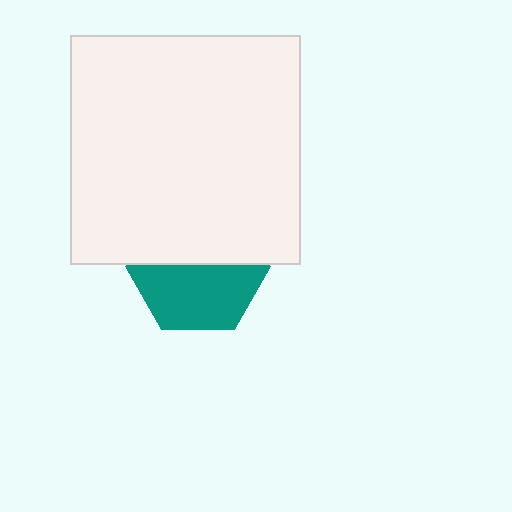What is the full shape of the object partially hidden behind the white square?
The partially hidden object is a teal hexagon.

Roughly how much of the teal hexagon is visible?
About half of it is visible (roughly 51%).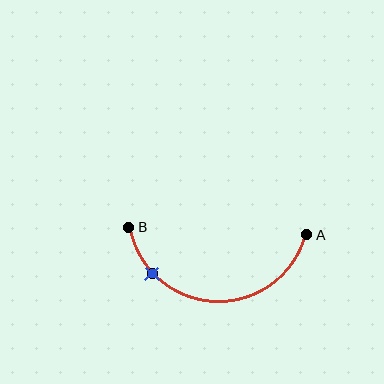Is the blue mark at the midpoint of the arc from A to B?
No. The blue mark lies on the arc but is closer to endpoint B. The arc midpoint would be at the point on the curve equidistant along the arc from both A and B.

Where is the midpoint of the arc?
The arc midpoint is the point on the curve farthest from the straight line joining A and B. It sits below that line.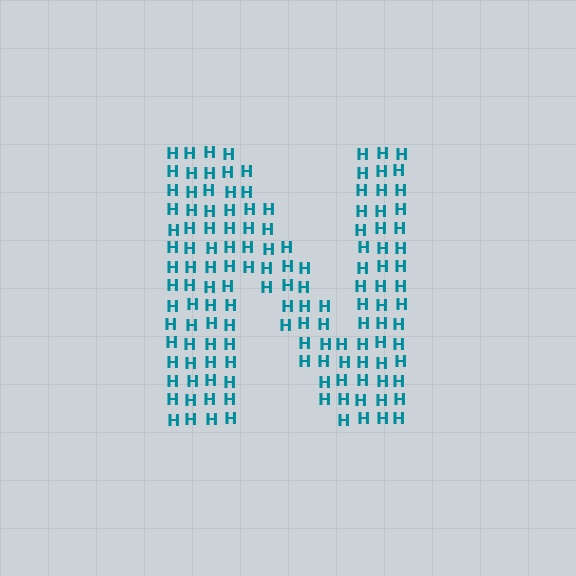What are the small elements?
The small elements are letter H's.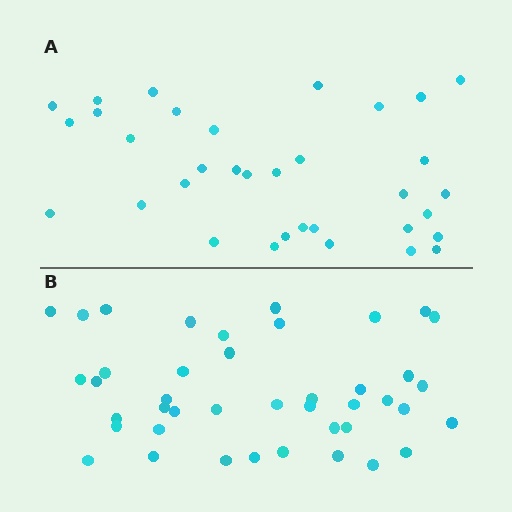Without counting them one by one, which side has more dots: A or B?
Region B (the bottom region) has more dots.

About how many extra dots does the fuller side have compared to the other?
Region B has roughly 8 or so more dots than region A.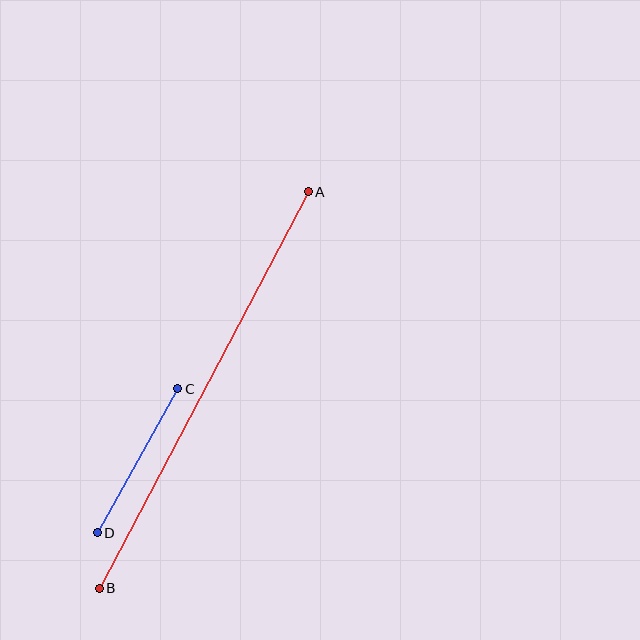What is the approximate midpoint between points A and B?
The midpoint is at approximately (204, 390) pixels.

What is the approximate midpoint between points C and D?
The midpoint is at approximately (137, 461) pixels.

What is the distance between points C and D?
The distance is approximately 165 pixels.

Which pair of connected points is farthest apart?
Points A and B are farthest apart.